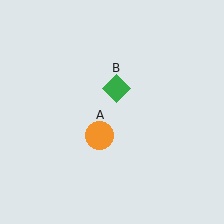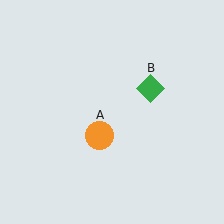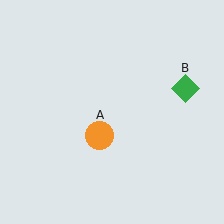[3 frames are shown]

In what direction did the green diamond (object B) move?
The green diamond (object B) moved right.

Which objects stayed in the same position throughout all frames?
Orange circle (object A) remained stationary.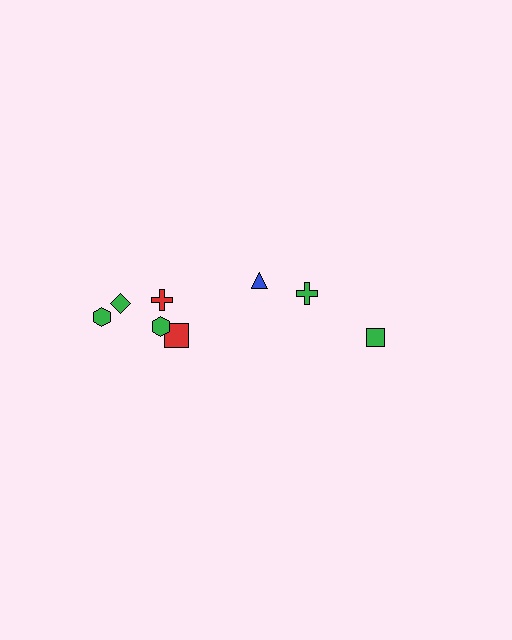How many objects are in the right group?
There are 3 objects.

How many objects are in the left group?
There are 5 objects.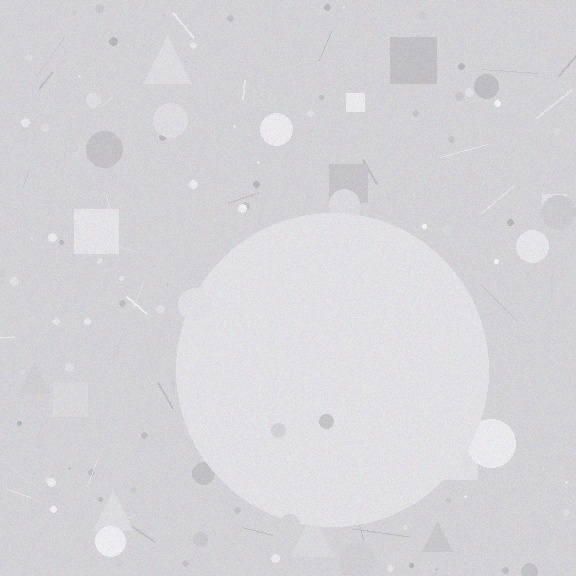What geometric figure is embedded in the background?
A circle is embedded in the background.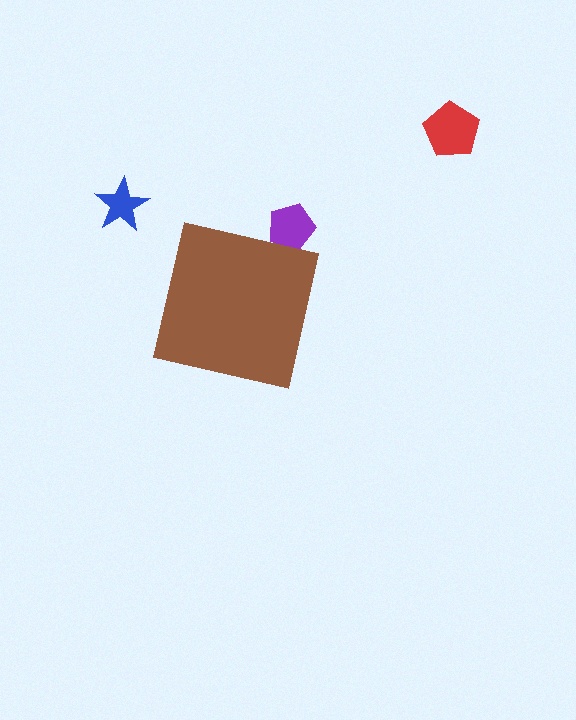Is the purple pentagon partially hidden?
Yes, the purple pentagon is partially hidden behind the brown square.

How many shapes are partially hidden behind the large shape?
1 shape is partially hidden.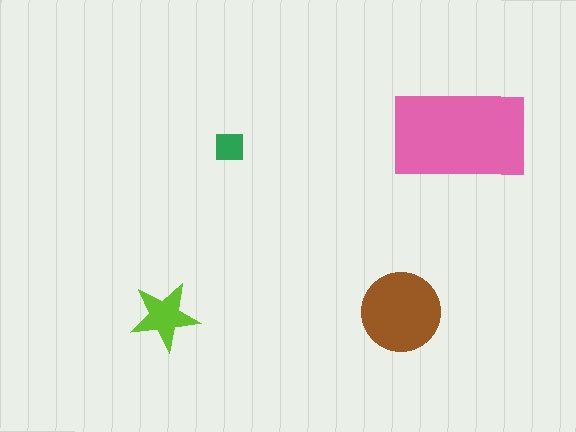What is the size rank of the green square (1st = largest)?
4th.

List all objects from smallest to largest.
The green square, the lime star, the brown circle, the pink rectangle.